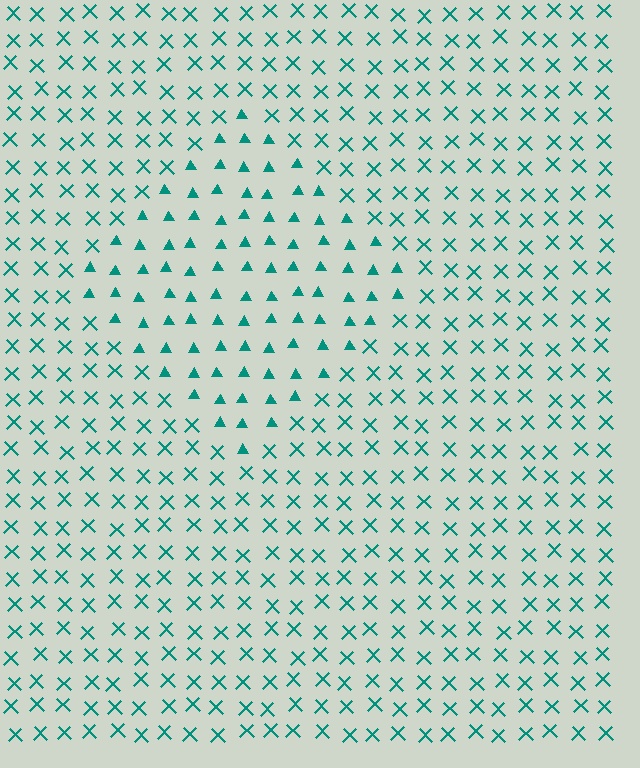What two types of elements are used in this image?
The image uses triangles inside the diamond region and X marks outside it.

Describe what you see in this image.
The image is filled with small teal elements arranged in a uniform grid. A diamond-shaped region contains triangles, while the surrounding area contains X marks. The boundary is defined purely by the change in element shape.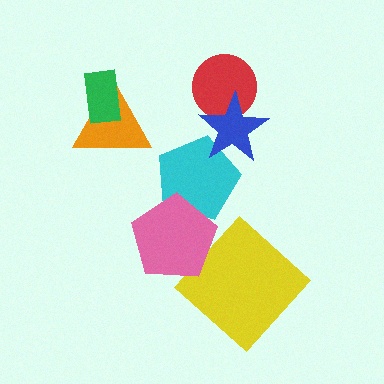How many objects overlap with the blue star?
2 objects overlap with the blue star.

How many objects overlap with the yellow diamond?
1 object overlaps with the yellow diamond.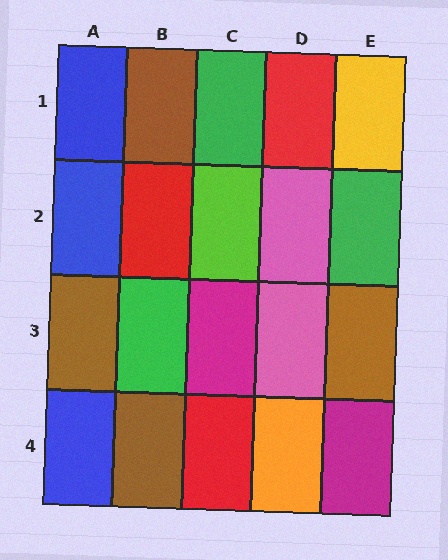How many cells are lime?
1 cell is lime.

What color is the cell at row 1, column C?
Green.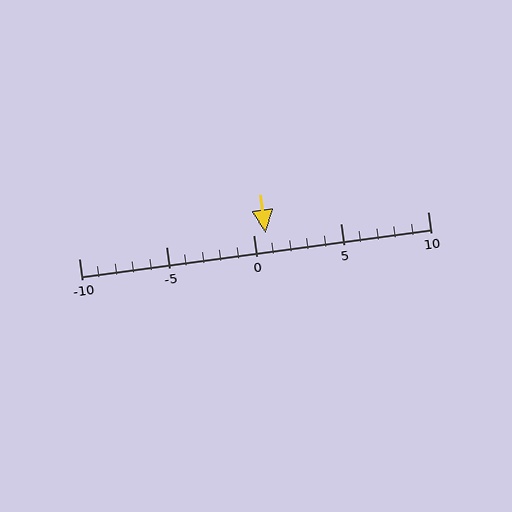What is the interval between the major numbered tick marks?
The major tick marks are spaced 5 units apart.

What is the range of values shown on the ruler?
The ruler shows values from -10 to 10.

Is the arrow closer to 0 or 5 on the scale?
The arrow is closer to 0.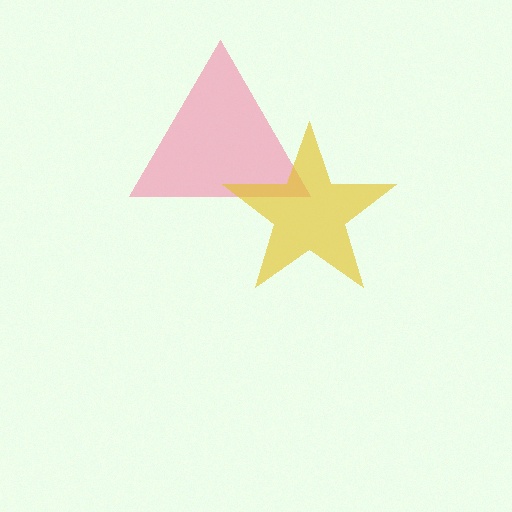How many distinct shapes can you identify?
There are 2 distinct shapes: a pink triangle, a yellow star.